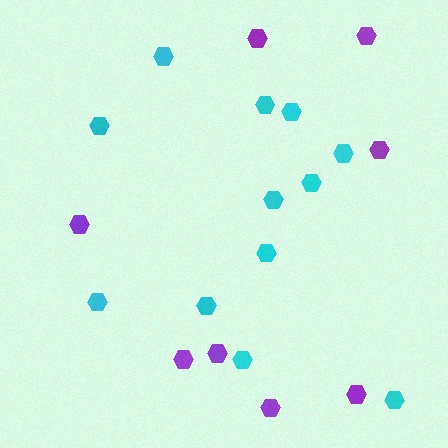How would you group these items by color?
There are 2 groups: one group of cyan hexagons (12) and one group of purple hexagons (8).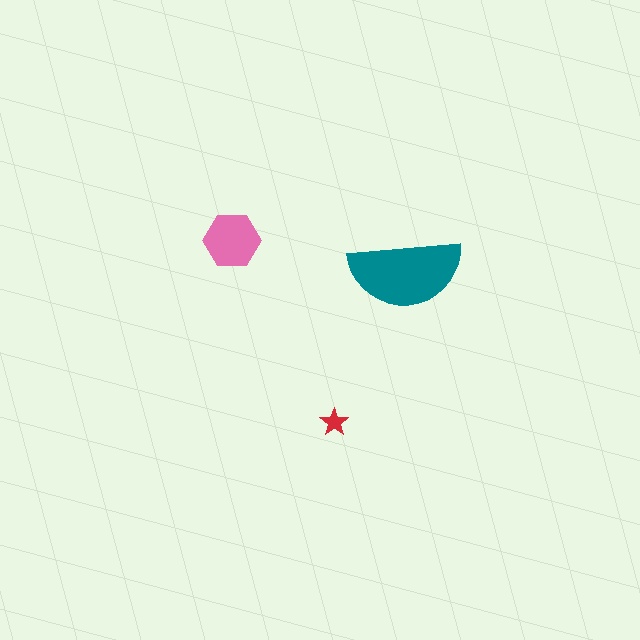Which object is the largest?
The teal semicircle.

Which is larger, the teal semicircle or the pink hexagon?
The teal semicircle.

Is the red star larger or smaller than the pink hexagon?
Smaller.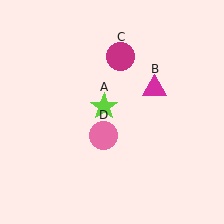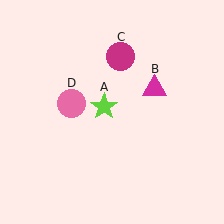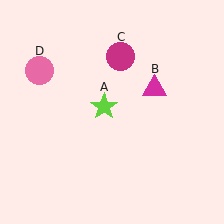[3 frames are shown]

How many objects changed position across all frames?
1 object changed position: pink circle (object D).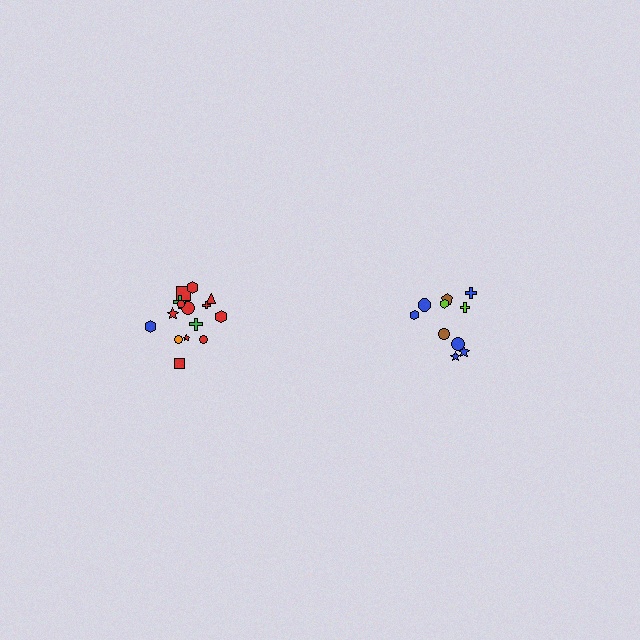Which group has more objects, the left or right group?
The left group.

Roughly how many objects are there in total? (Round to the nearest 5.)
Roughly 25 objects in total.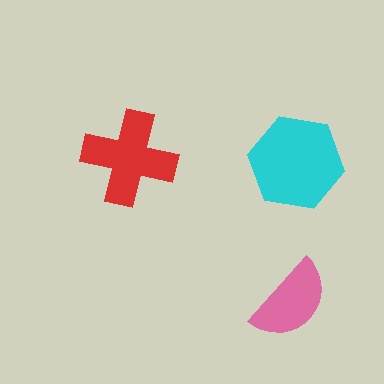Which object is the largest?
The cyan hexagon.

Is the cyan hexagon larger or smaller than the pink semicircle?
Larger.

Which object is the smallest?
The pink semicircle.